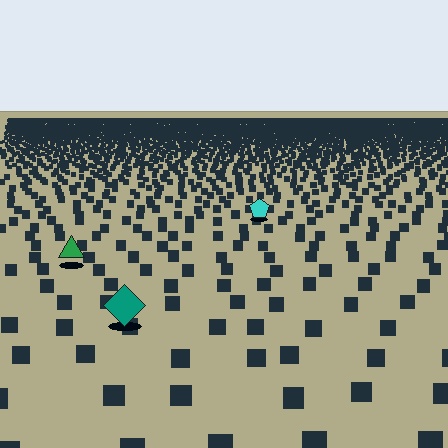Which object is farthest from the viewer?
The cyan pentagon is farthest from the viewer. It appears smaller and the ground texture around it is denser.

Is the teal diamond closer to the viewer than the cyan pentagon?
Yes. The teal diamond is closer — you can tell from the texture gradient: the ground texture is coarser near it.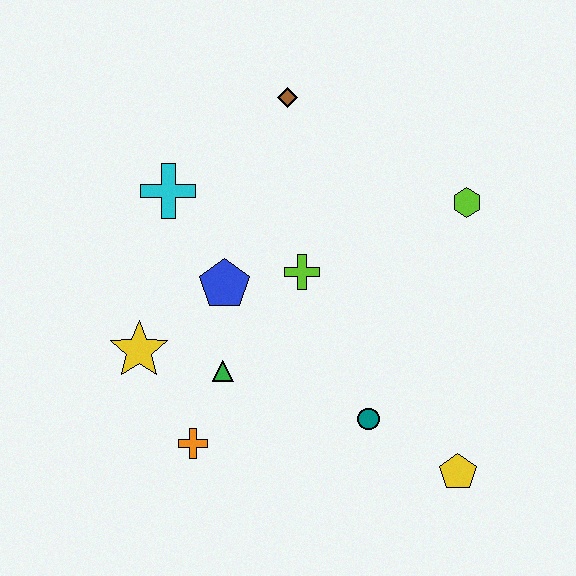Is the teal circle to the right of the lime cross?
Yes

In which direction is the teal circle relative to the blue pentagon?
The teal circle is to the right of the blue pentagon.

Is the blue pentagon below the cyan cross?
Yes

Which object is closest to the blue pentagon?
The lime cross is closest to the blue pentagon.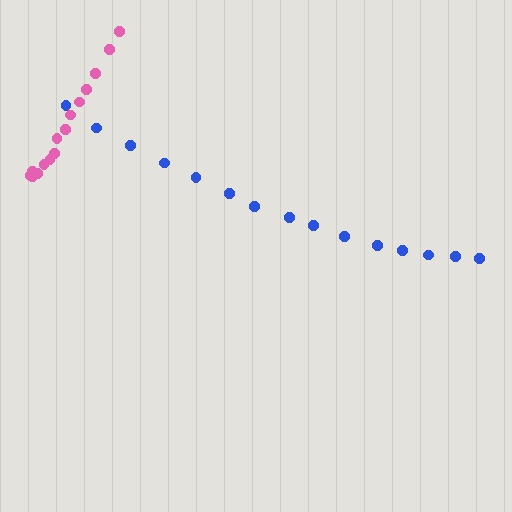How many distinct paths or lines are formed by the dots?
There are 2 distinct paths.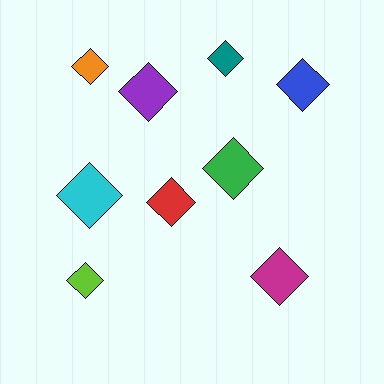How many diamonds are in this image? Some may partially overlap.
There are 9 diamonds.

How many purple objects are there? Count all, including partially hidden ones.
There is 1 purple object.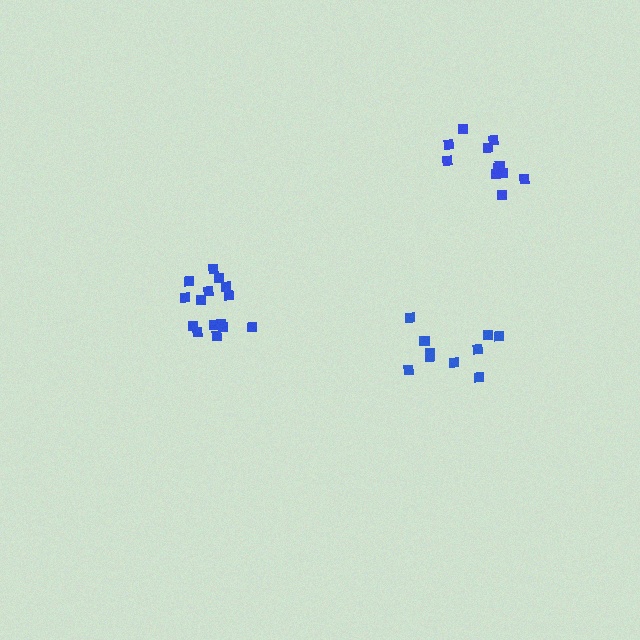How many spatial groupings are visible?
There are 3 spatial groupings.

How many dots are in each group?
Group 1: 15 dots, Group 2: 10 dots, Group 3: 11 dots (36 total).